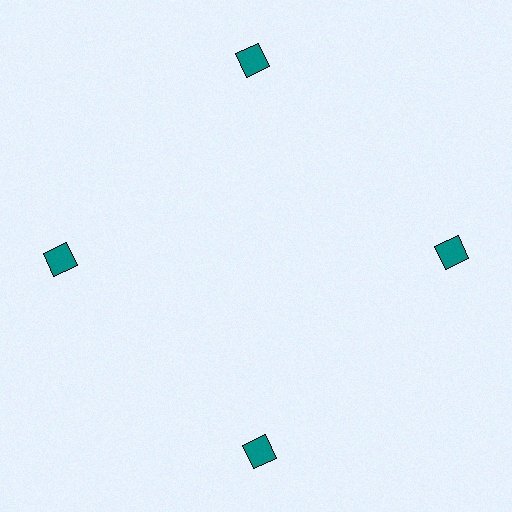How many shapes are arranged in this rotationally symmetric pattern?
There are 4 shapes, arranged in 4 groups of 1.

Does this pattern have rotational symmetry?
Yes, this pattern has 4-fold rotational symmetry. It looks the same after rotating 90 degrees around the center.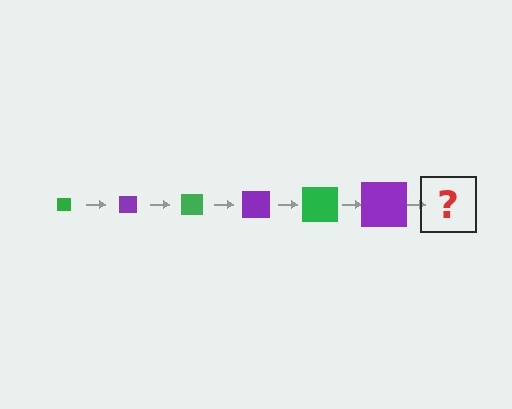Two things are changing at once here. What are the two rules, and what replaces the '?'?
The two rules are that the square grows larger each step and the color cycles through green and purple. The '?' should be a green square, larger than the previous one.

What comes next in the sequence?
The next element should be a green square, larger than the previous one.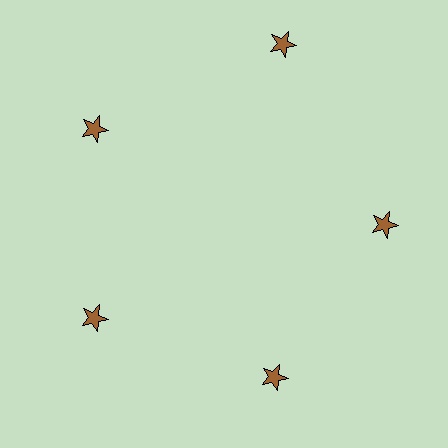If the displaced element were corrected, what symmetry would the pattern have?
It would have 5-fold rotational symmetry — the pattern would map onto itself every 72 degrees.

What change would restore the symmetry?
The symmetry would be restored by moving it inward, back onto the ring so that all 5 stars sit at equal angles and equal distance from the center.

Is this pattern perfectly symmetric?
No. The 5 brown stars are arranged in a ring, but one element near the 1 o'clock position is pushed outward from the center, breaking the 5-fold rotational symmetry.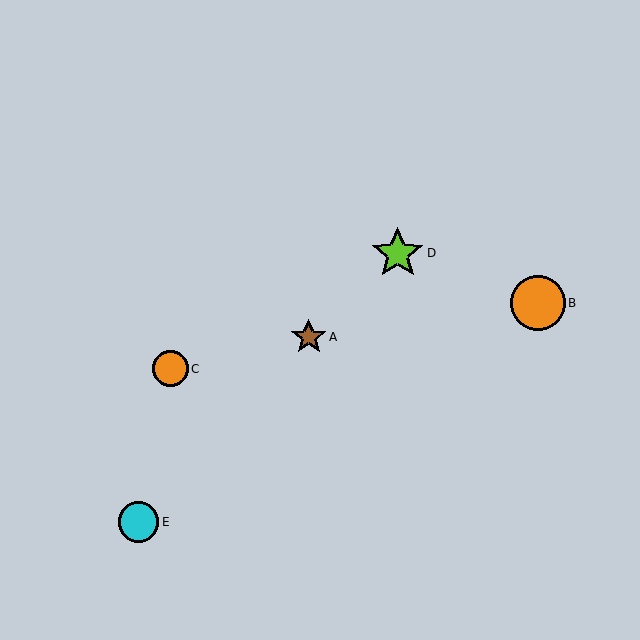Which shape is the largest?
The orange circle (labeled B) is the largest.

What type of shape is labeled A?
Shape A is a brown star.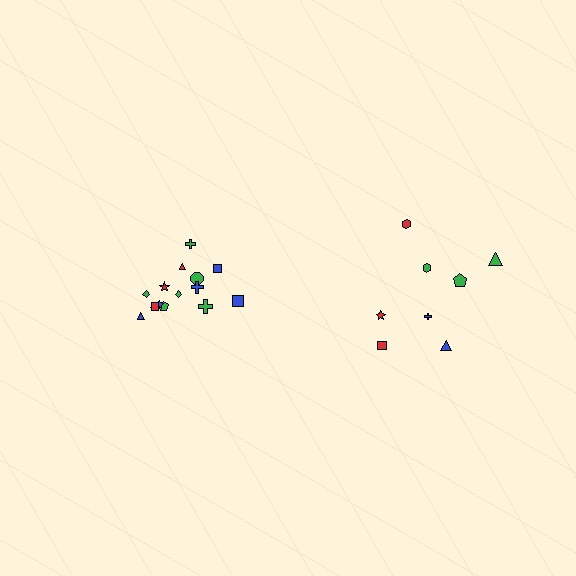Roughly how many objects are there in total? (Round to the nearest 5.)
Roughly 25 objects in total.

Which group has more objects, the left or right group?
The left group.